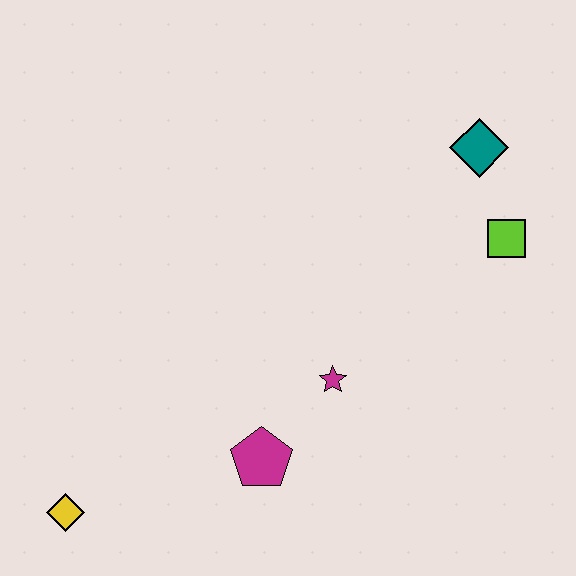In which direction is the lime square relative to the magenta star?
The lime square is to the right of the magenta star.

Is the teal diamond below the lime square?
No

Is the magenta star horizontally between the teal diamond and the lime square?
No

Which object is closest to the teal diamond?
The lime square is closest to the teal diamond.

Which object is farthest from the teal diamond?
The yellow diamond is farthest from the teal diamond.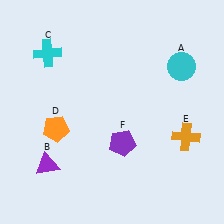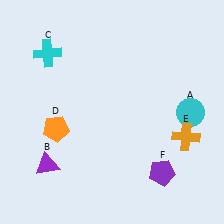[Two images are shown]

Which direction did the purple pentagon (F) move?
The purple pentagon (F) moved right.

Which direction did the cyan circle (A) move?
The cyan circle (A) moved down.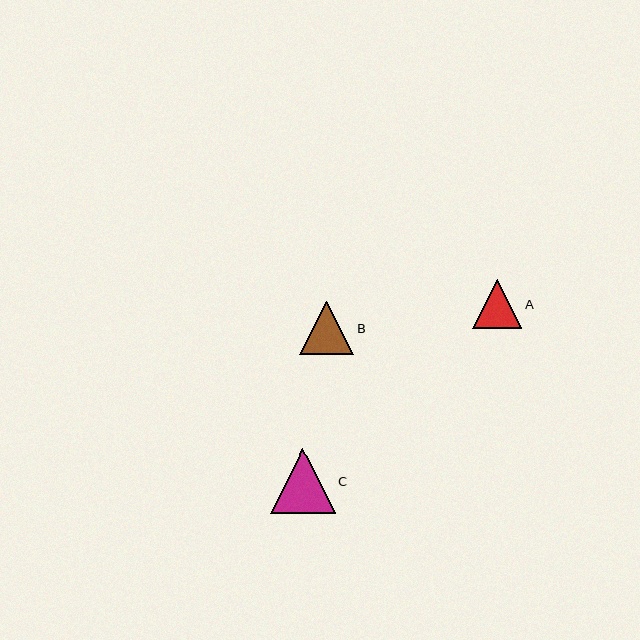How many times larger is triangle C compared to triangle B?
Triangle C is approximately 1.2 times the size of triangle B.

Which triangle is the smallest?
Triangle A is the smallest with a size of approximately 49 pixels.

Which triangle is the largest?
Triangle C is the largest with a size of approximately 65 pixels.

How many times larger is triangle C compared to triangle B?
Triangle C is approximately 1.2 times the size of triangle B.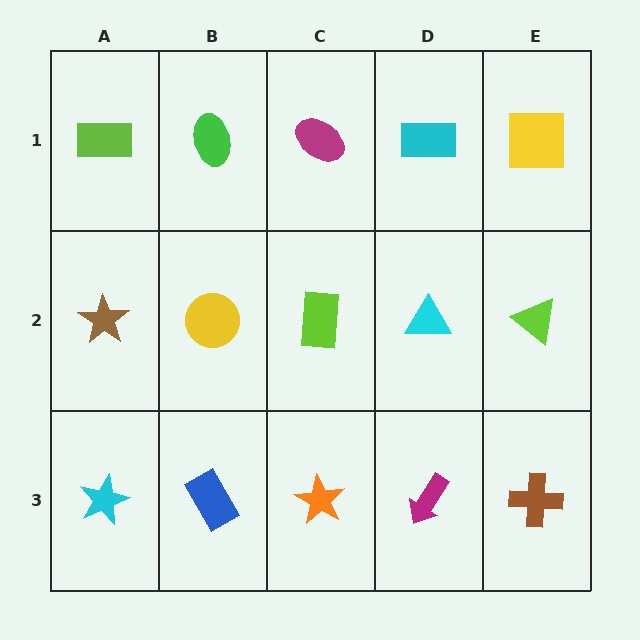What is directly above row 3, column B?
A yellow circle.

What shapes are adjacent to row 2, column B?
A green ellipse (row 1, column B), a blue rectangle (row 3, column B), a brown star (row 2, column A), a lime rectangle (row 2, column C).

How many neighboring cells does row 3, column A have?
2.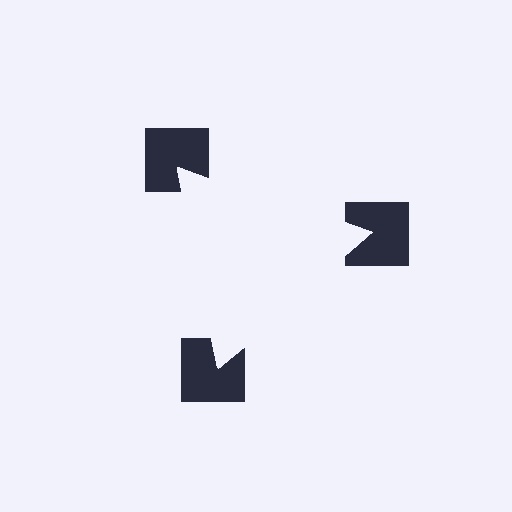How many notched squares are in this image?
There are 3 — one at each vertex of the illusory triangle.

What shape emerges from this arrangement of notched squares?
An illusory triangle — its edges are inferred from the aligned wedge cuts in the notched squares, not physically drawn.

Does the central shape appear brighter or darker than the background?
It typically appears slightly brighter than the background, even though no actual brightness change is drawn.